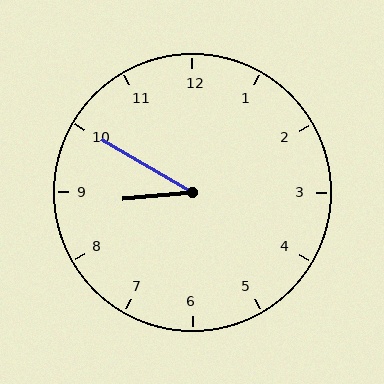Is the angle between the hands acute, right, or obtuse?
It is acute.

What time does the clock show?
8:50.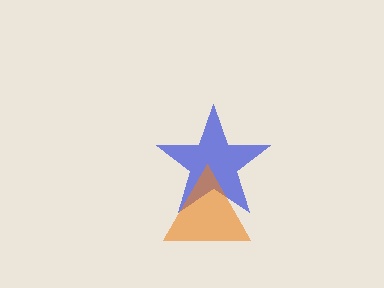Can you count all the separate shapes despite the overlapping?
Yes, there are 2 separate shapes.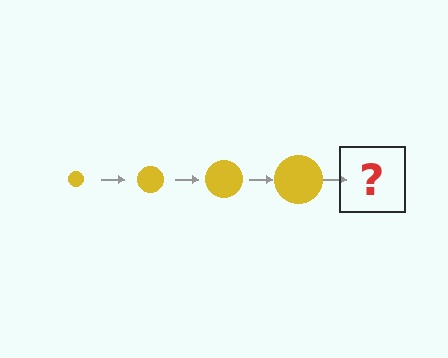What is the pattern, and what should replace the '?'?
The pattern is that the circle gets progressively larger each step. The '?' should be a yellow circle, larger than the previous one.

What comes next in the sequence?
The next element should be a yellow circle, larger than the previous one.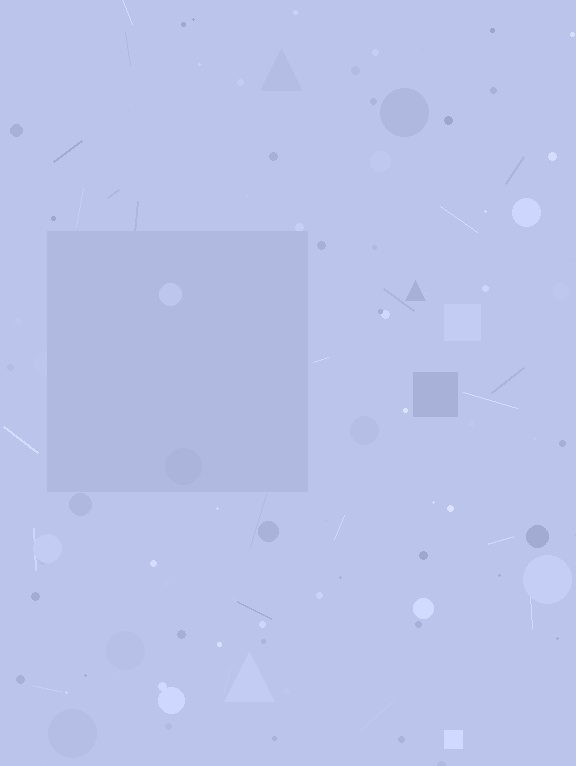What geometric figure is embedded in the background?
A square is embedded in the background.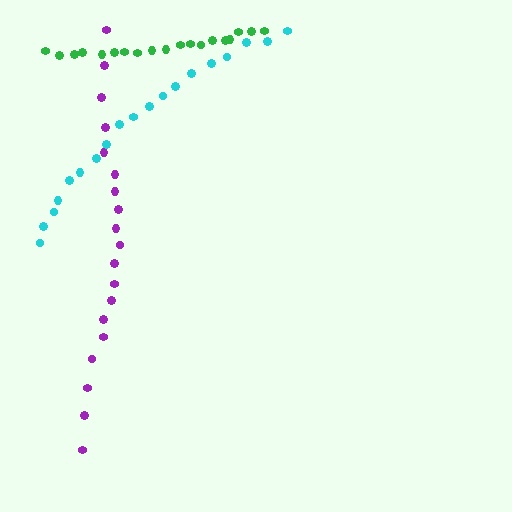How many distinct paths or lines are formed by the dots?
There are 3 distinct paths.